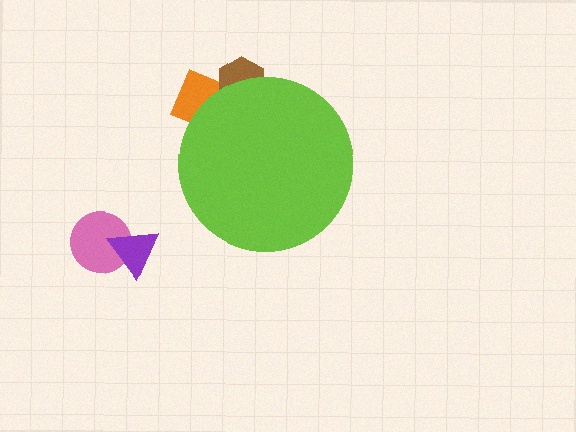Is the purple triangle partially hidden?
No, the purple triangle is fully visible.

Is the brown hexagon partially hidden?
Yes, the brown hexagon is partially hidden behind the lime circle.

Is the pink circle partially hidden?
No, the pink circle is fully visible.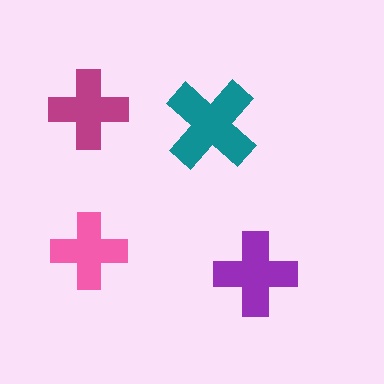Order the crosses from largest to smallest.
the teal one, the purple one, the magenta one, the pink one.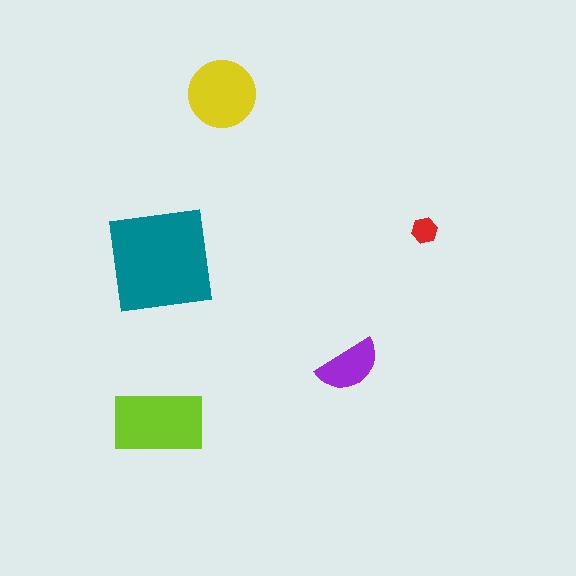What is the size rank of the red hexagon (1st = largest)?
5th.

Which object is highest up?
The yellow circle is topmost.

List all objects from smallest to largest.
The red hexagon, the purple semicircle, the yellow circle, the lime rectangle, the teal square.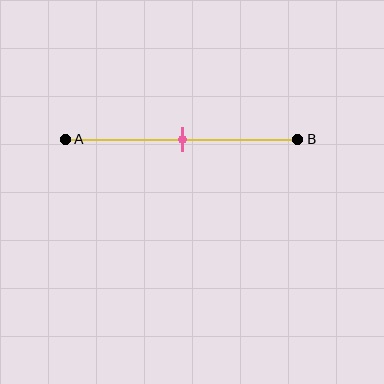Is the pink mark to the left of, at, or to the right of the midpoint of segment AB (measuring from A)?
The pink mark is approximately at the midpoint of segment AB.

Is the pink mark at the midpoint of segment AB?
Yes, the mark is approximately at the midpoint.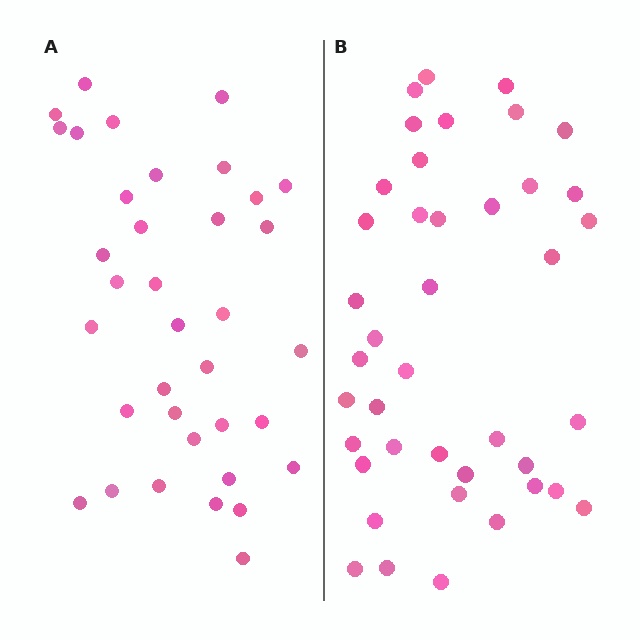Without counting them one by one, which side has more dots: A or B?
Region B (the right region) has more dots.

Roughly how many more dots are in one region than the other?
Region B has about 5 more dots than region A.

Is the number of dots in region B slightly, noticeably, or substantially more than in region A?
Region B has only slightly more — the two regions are fairly close. The ratio is roughly 1.1 to 1.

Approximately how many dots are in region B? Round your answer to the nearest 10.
About 40 dots. (The exact count is 41, which rounds to 40.)